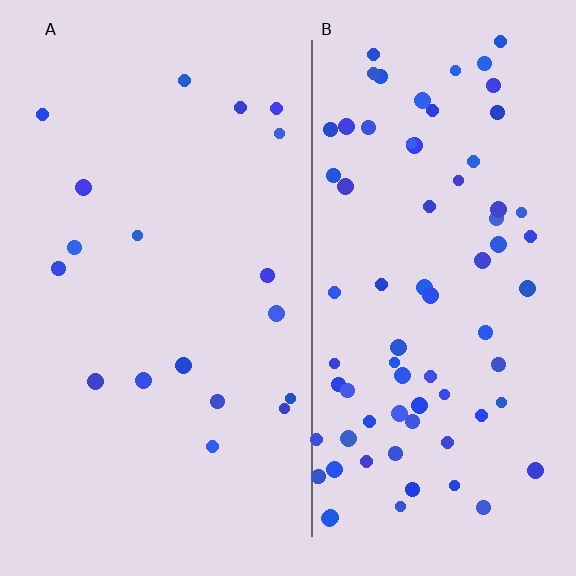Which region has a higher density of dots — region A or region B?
B (the right).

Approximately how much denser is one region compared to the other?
Approximately 4.2× — region B over region A.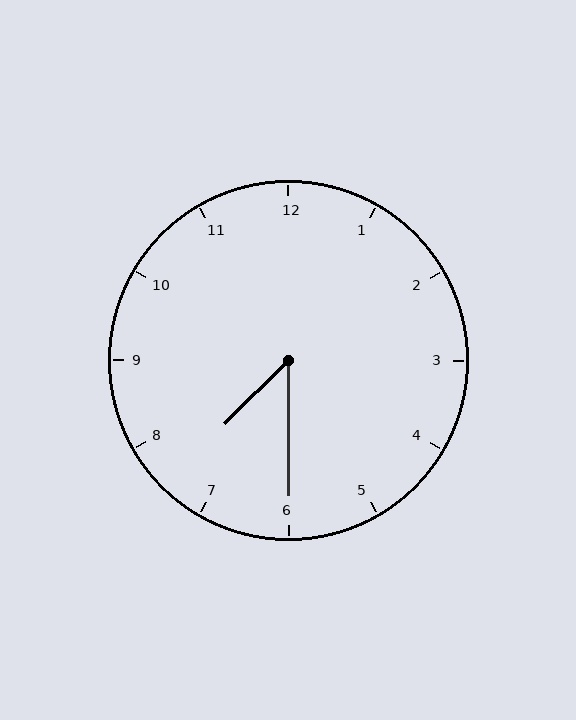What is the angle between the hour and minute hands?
Approximately 45 degrees.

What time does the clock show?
7:30.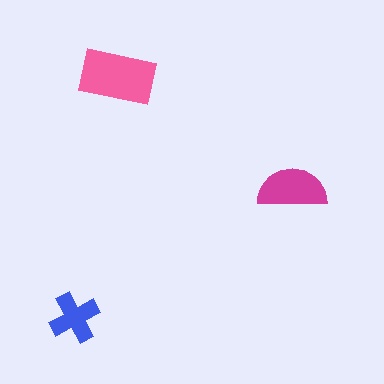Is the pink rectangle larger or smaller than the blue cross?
Larger.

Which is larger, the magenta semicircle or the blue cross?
The magenta semicircle.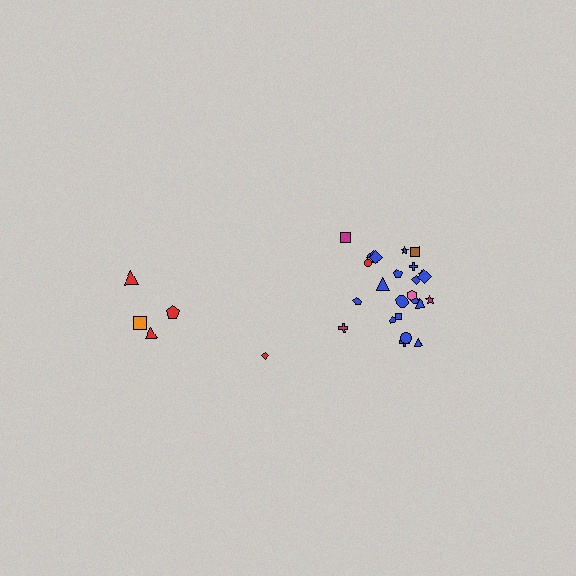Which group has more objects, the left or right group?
The right group.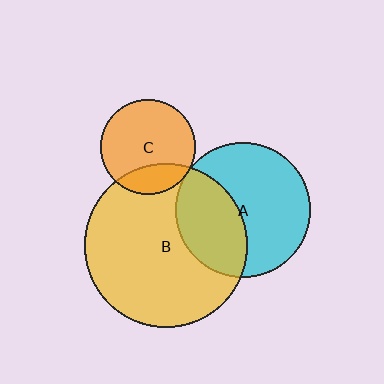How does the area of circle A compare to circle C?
Approximately 2.0 times.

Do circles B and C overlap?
Yes.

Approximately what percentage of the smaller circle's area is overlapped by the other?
Approximately 20%.